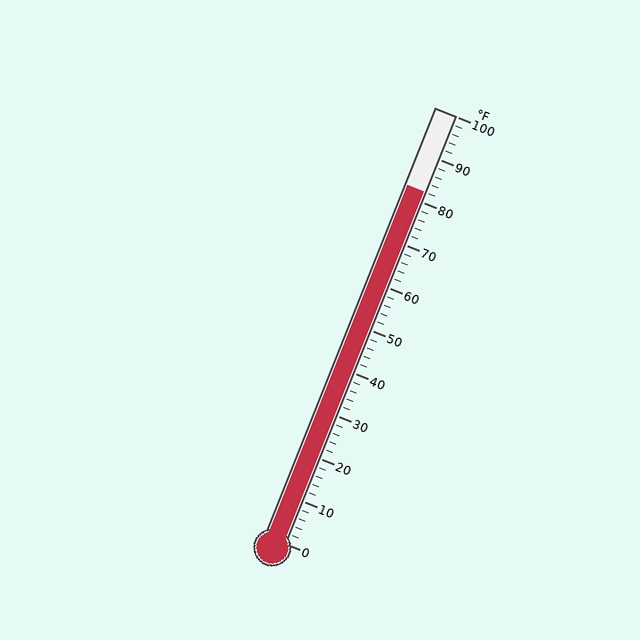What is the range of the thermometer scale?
The thermometer scale ranges from 0°F to 100°F.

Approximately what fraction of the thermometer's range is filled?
The thermometer is filled to approximately 80% of its range.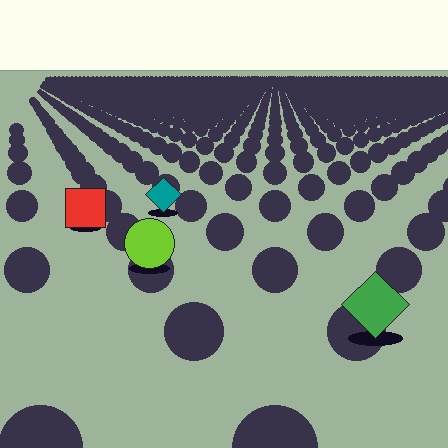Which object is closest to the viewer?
The green diamond is closest. The texture marks near it are larger and more spread out.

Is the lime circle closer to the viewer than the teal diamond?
Yes. The lime circle is closer — you can tell from the texture gradient: the ground texture is coarser near it.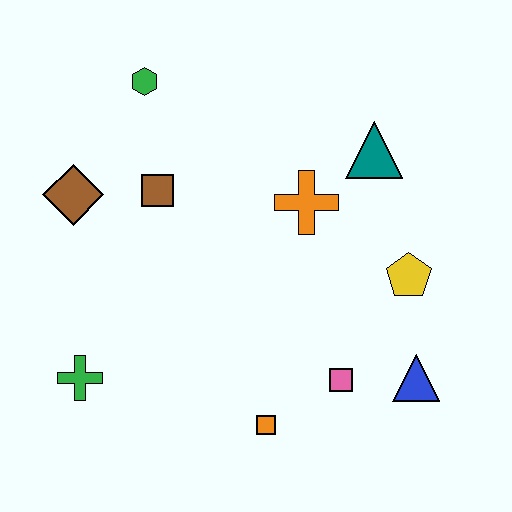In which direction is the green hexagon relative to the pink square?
The green hexagon is above the pink square.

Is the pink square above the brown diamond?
No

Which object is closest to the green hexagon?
The brown square is closest to the green hexagon.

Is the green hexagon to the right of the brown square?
No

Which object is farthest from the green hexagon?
The blue triangle is farthest from the green hexagon.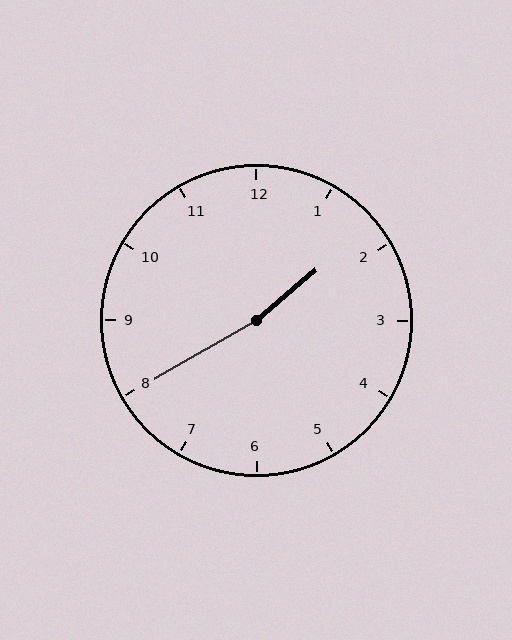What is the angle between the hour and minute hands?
Approximately 170 degrees.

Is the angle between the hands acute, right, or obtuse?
It is obtuse.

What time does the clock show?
1:40.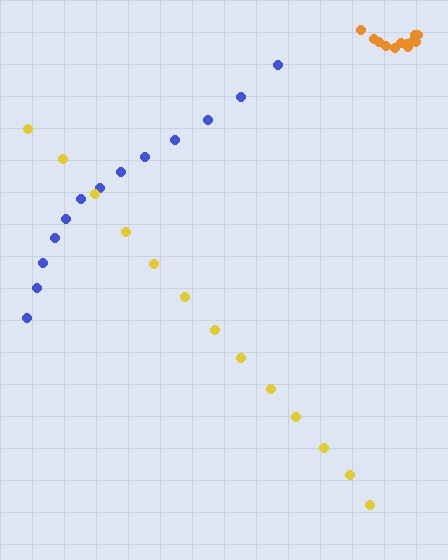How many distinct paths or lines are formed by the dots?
There are 3 distinct paths.